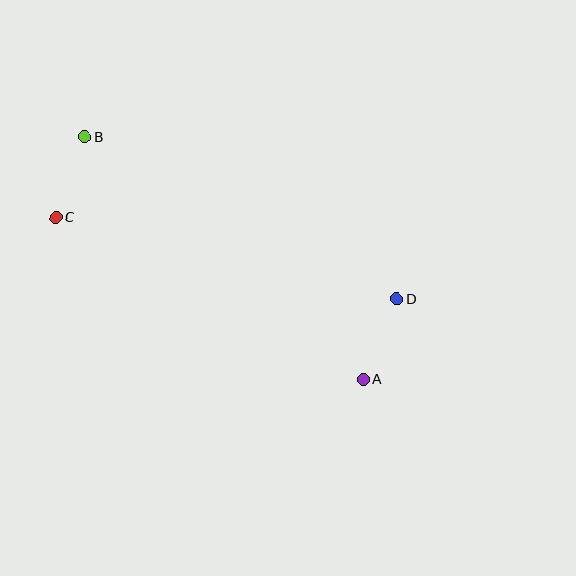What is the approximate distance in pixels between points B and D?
The distance between B and D is approximately 351 pixels.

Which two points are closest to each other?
Points B and C are closest to each other.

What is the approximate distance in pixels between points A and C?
The distance between A and C is approximately 347 pixels.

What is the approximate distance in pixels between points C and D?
The distance between C and D is approximately 350 pixels.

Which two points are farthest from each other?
Points A and B are farthest from each other.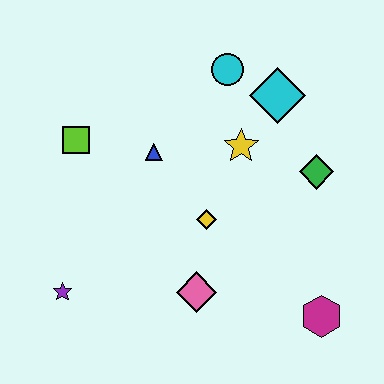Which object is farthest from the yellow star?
The purple star is farthest from the yellow star.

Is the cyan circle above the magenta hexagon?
Yes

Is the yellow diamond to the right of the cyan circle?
No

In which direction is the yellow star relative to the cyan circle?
The yellow star is below the cyan circle.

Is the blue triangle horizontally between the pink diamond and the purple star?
Yes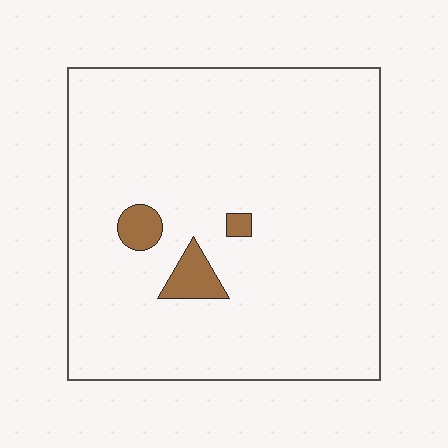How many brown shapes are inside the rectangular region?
3.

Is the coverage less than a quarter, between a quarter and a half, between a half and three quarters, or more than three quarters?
Less than a quarter.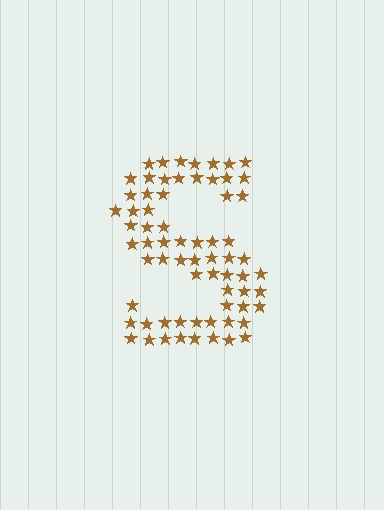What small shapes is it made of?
It is made of small stars.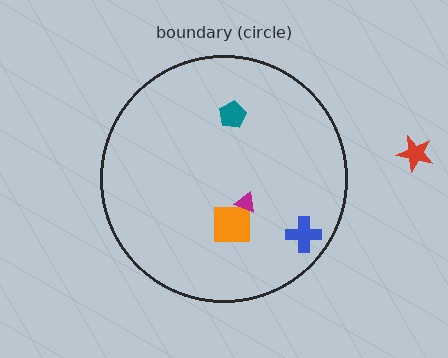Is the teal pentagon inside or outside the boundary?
Inside.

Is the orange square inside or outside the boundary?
Inside.